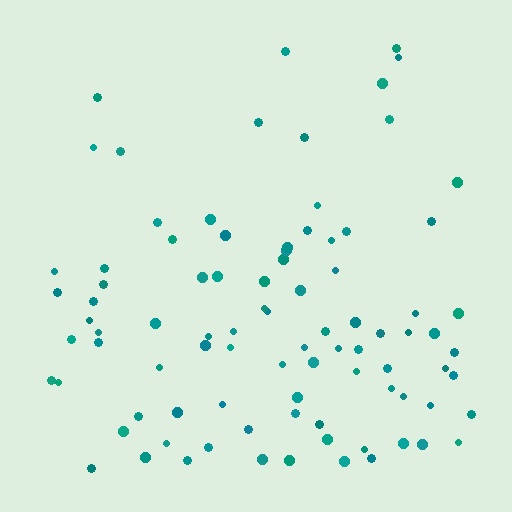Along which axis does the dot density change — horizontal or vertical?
Vertical.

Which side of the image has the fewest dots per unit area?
The top.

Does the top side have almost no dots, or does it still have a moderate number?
Still a moderate number, just noticeably fewer than the bottom.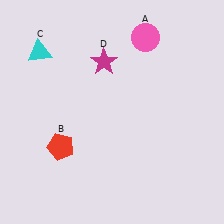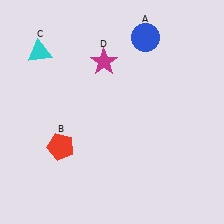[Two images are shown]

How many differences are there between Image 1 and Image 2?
There is 1 difference between the two images.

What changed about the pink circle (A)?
In Image 1, A is pink. In Image 2, it changed to blue.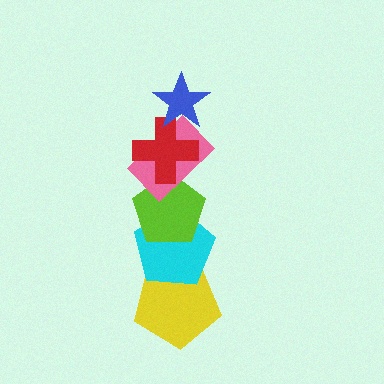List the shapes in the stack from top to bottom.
From top to bottom: the blue star, the red cross, the pink rectangle, the lime pentagon, the cyan pentagon, the yellow pentagon.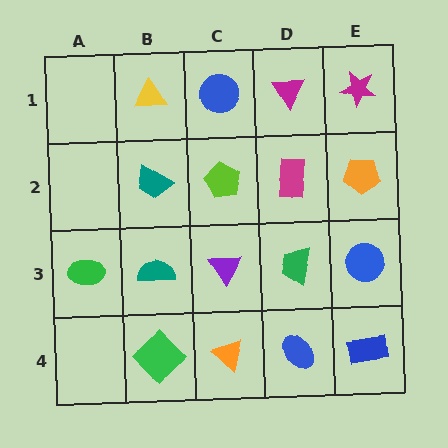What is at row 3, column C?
A purple triangle.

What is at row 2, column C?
A lime pentagon.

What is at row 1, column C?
A blue circle.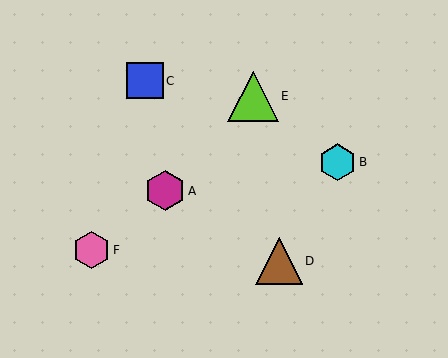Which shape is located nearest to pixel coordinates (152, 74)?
The blue square (labeled C) at (145, 81) is nearest to that location.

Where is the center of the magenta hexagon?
The center of the magenta hexagon is at (165, 191).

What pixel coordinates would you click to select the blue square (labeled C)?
Click at (145, 81) to select the blue square C.